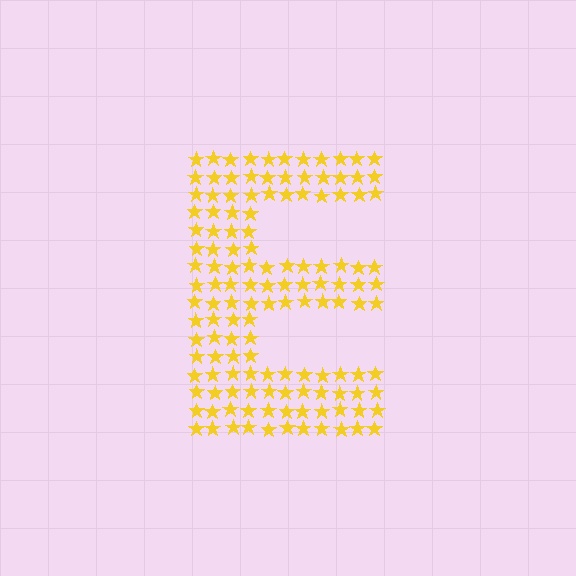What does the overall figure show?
The overall figure shows the letter E.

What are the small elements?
The small elements are stars.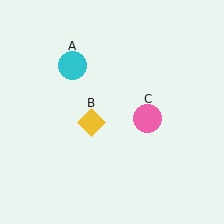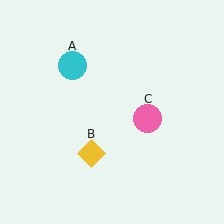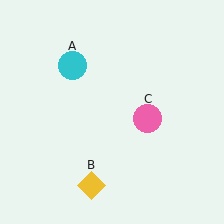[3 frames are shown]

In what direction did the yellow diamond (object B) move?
The yellow diamond (object B) moved down.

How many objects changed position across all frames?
1 object changed position: yellow diamond (object B).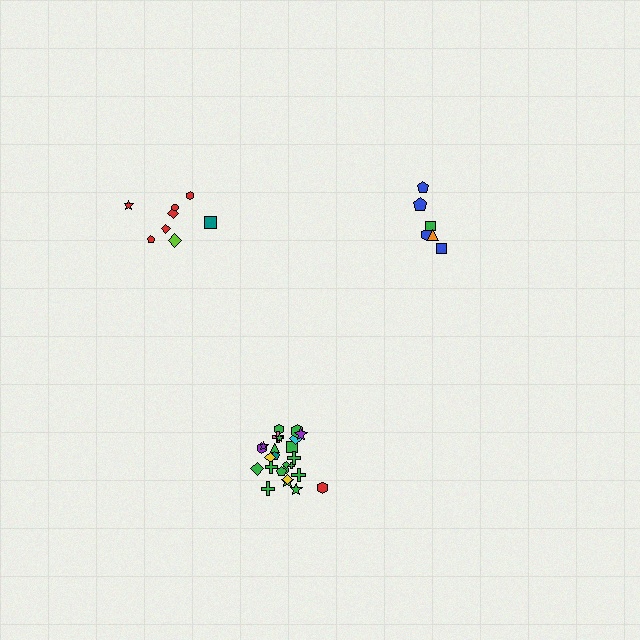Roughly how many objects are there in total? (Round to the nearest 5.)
Roughly 40 objects in total.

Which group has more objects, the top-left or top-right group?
The top-left group.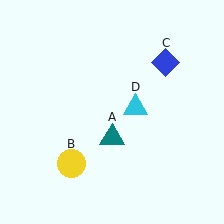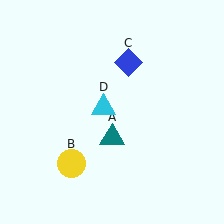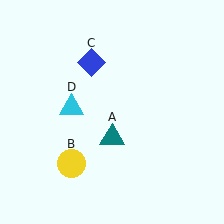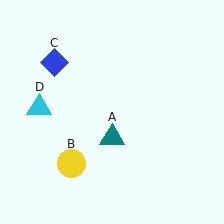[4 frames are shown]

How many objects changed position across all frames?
2 objects changed position: blue diamond (object C), cyan triangle (object D).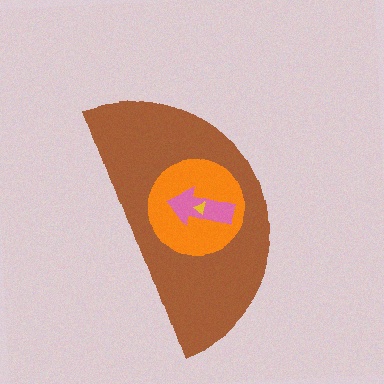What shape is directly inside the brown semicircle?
The orange circle.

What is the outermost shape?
The brown semicircle.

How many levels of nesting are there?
4.